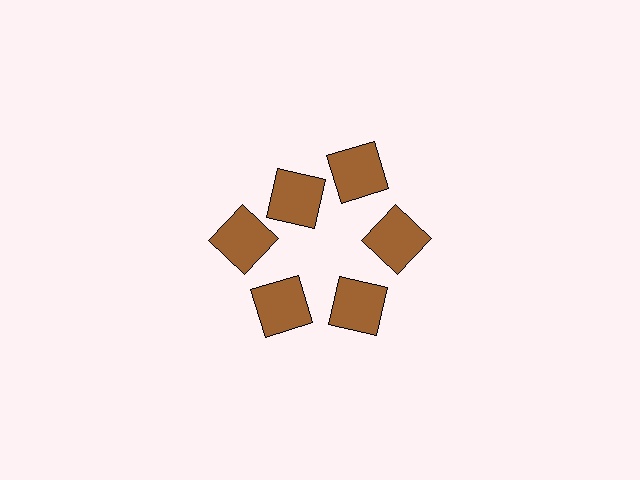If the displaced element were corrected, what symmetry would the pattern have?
It would have 6-fold rotational symmetry — the pattern would map onto itself every 60 degrees.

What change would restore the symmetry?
The symmetry would be restored by moving it outward, back onto the ring so that all 6 squares sit at equal angles and equal distance from the center.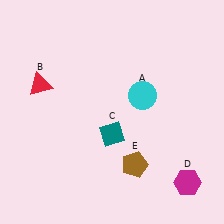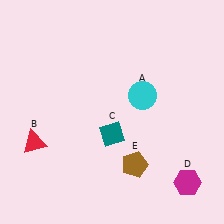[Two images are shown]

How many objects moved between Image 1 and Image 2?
1 object moved between the two images.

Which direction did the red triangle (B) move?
The red triangle (B) moved down.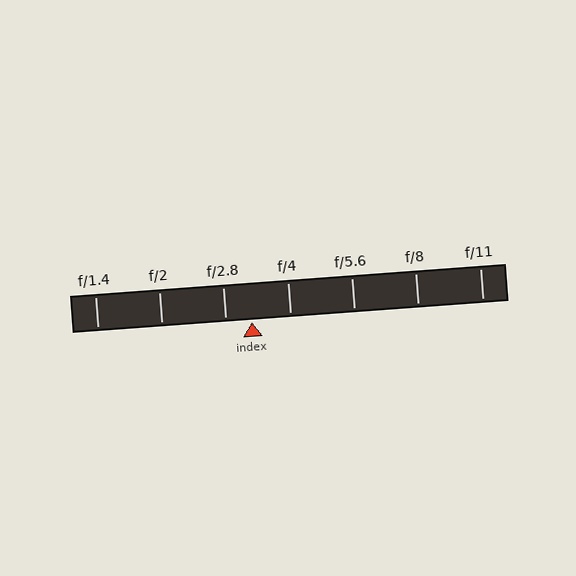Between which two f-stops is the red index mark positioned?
The index mark is between f/2.8 and f/4.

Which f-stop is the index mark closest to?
The index mark is closest to f/2.8.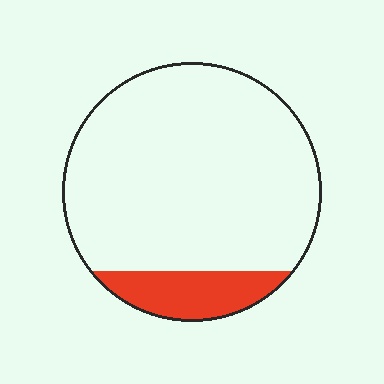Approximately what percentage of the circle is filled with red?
Approximately 15%.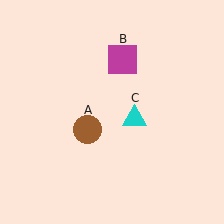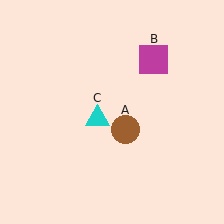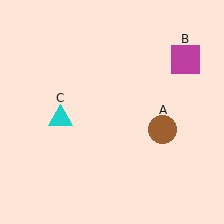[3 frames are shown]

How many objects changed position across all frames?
3 objects changed position: brown circle (object A), magenta square (object B), cyan triangle (object C).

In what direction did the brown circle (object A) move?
The brown circle (object A) moved right.